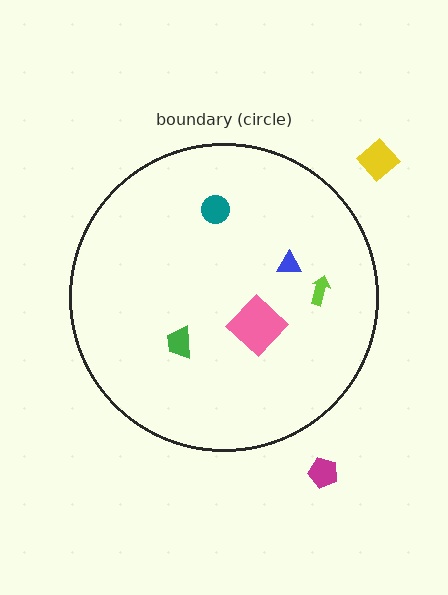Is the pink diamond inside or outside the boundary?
Inside.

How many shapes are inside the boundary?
5 inside, 2 outside.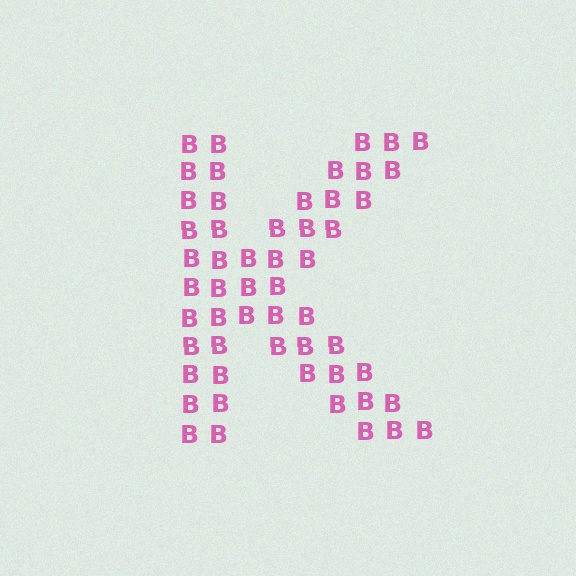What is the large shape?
The large shape is the letter K.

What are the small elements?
The small elements are letter B's.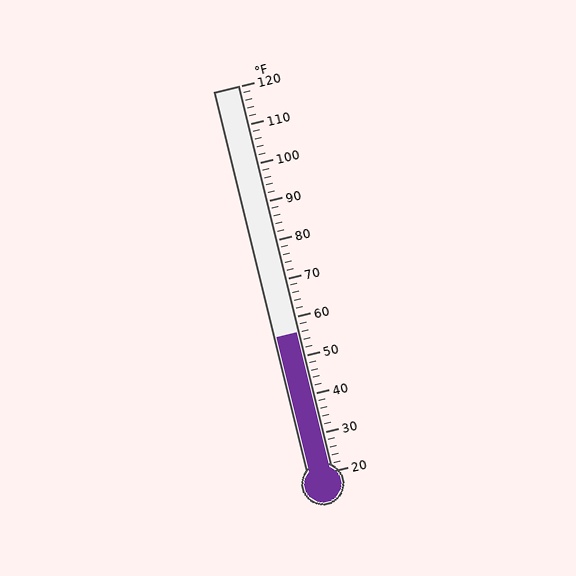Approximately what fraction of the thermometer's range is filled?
The thermometer is filled to approximately 35% of its range.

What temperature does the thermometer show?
The thermometer shows approximately 56°F.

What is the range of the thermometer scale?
The thermometer scale ranges from 20°F to 120°F.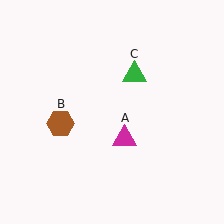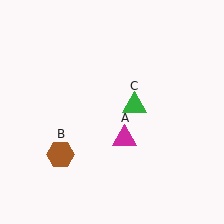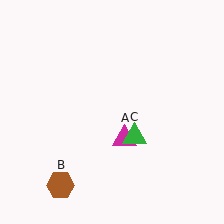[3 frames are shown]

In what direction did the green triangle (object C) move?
The green triangle (object C) moved down.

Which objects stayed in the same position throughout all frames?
Magenta triangle (object A) remained stationary.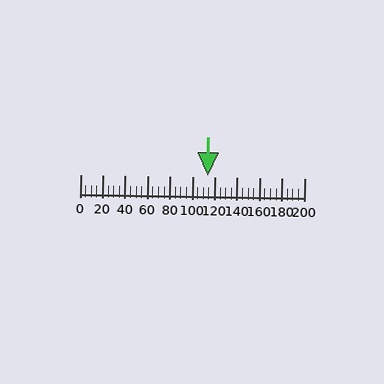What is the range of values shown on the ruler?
The ruler shows values from 0 to 200.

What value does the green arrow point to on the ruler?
The green arrow points to approximately 114.